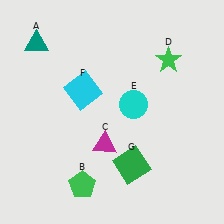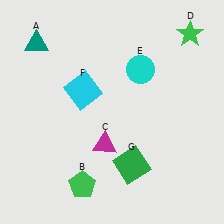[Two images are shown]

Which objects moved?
The objects that moved are: the green star (D), the cyan circle (E).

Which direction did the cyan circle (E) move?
The cyan circle (E) moved up.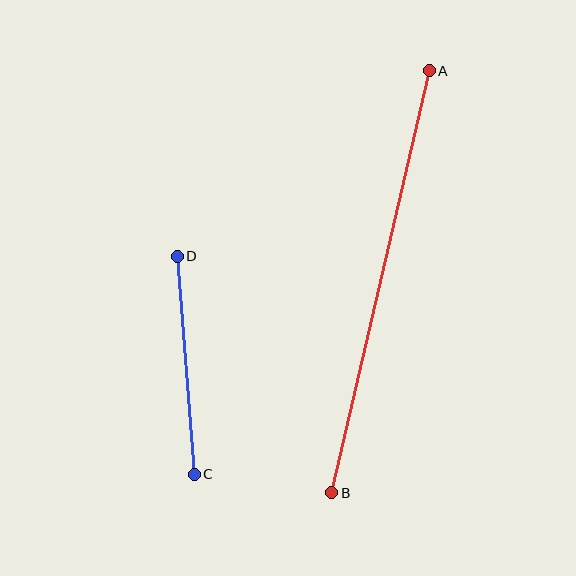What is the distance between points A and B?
The distance is approximately 433 pixels.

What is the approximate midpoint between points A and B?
The midpoint is at approximately (380, 282) pixels.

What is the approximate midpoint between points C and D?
The midpoint is at approximately (186, 365) pixels.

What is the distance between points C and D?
The distance is approximately 219 pixels.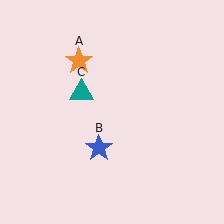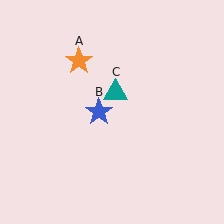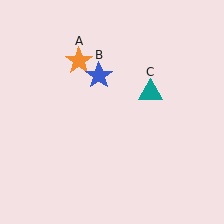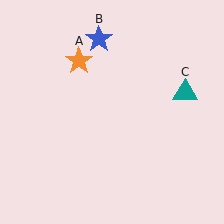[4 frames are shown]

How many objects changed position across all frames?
2 objects changed position: blue star (object B), teal triangle (object C).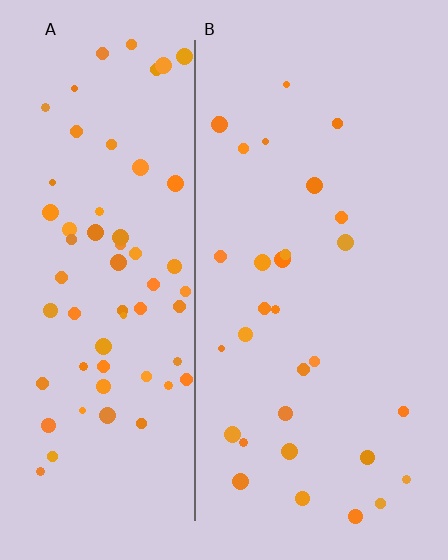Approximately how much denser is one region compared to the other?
Approximately 2.2× — region A over region B.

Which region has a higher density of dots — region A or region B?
A (the left).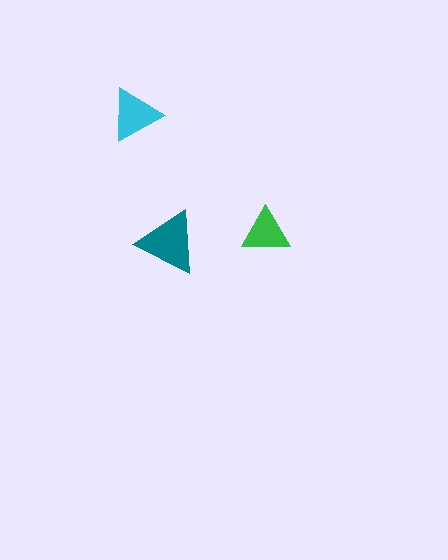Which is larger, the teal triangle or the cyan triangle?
The teal one.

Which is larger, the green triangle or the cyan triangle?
The cyan one.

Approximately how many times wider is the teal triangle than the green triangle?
About 1.5 times wider.